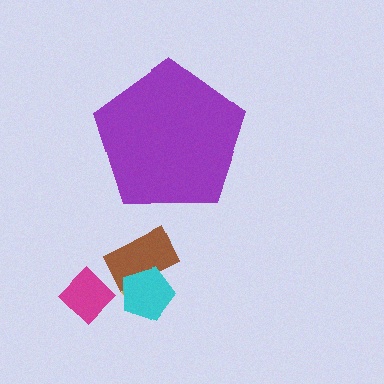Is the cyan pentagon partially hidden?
No, the cyan pentagon is fully visible.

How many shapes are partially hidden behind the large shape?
0 shapes are partially hidden.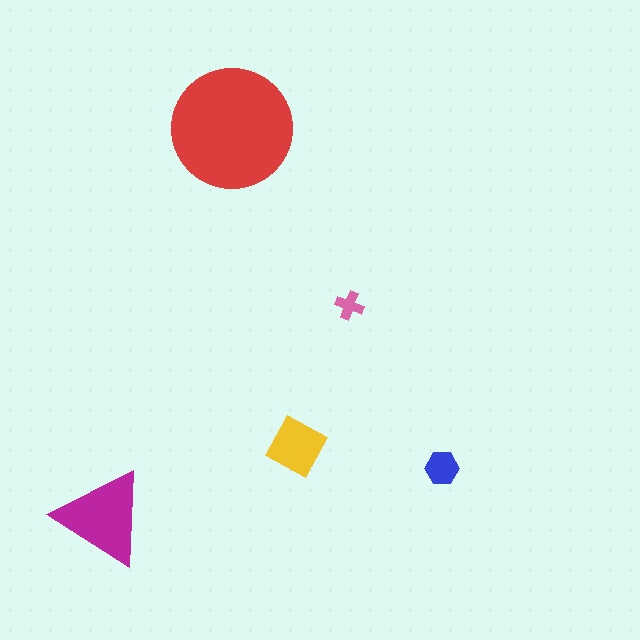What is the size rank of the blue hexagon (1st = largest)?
4th.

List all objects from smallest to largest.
The pink cross, the blue hexagon, the yellow square, the magenta triangle, the red circle.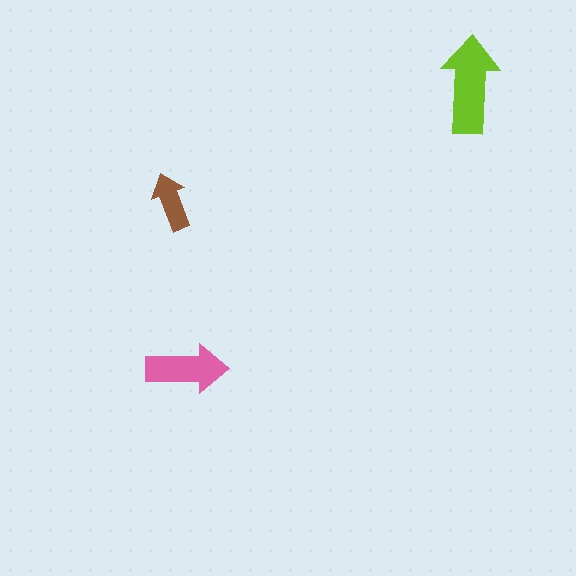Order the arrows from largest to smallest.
the lime one, the pink one, the brown one.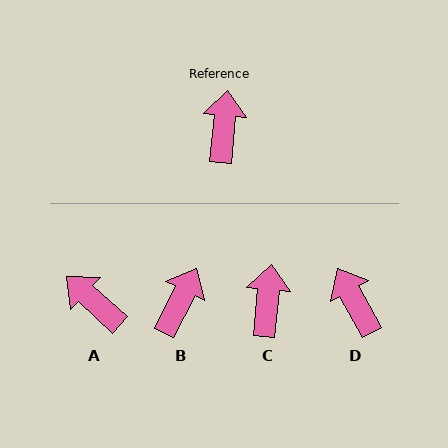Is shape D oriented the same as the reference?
No, it is off by about 34 degrees.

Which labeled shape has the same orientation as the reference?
C.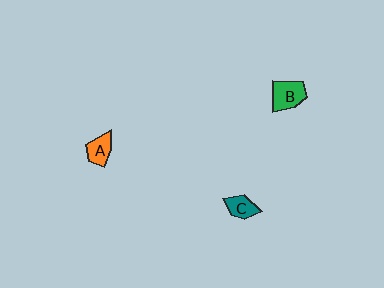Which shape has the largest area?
Shape B (green).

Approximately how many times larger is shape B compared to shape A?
Approximately 1.4 times.